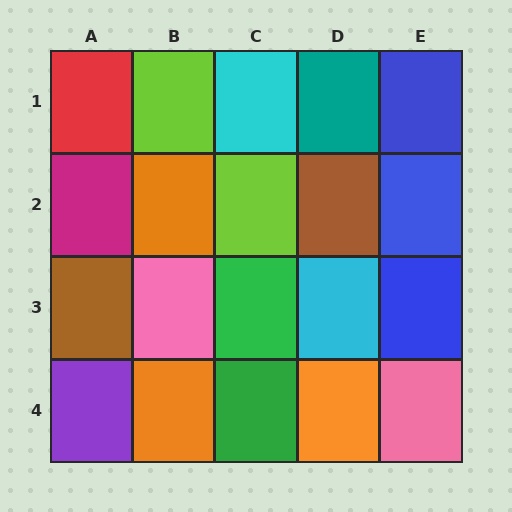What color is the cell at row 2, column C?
Lime.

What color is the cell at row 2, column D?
Brown.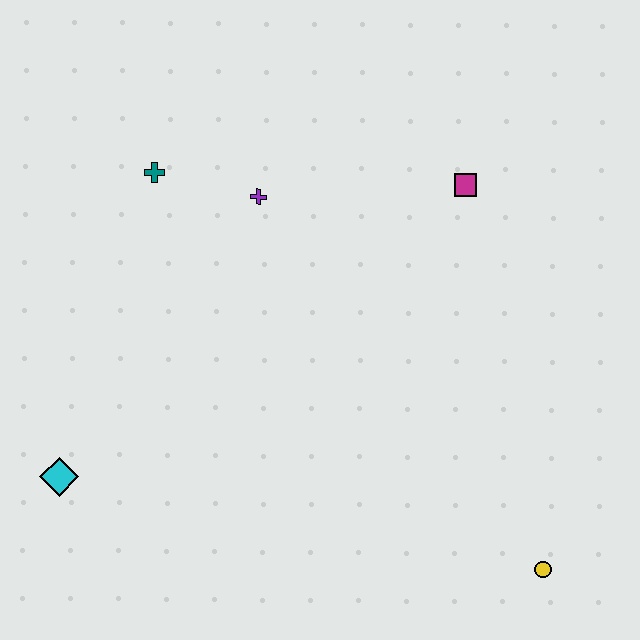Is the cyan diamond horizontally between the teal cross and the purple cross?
No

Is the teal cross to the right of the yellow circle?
No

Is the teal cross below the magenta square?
No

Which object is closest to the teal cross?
The purple cross is closest to the teal cross.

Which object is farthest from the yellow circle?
The teal cross is farthest from the yellow circle.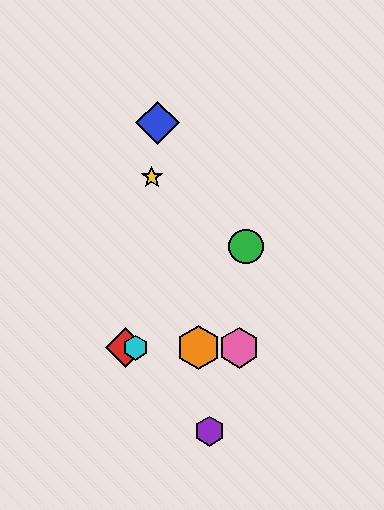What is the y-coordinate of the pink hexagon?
The pink hexagon is at y≈348.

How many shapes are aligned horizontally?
4 shapes (the red diamond, the orange hexagon, the cyan hexagon, the pink hexagon) are aligned horizontally.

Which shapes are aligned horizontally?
The red diamond, the orange hexagon, the cyan hexagon, the pink hexagon are aligned horizontally.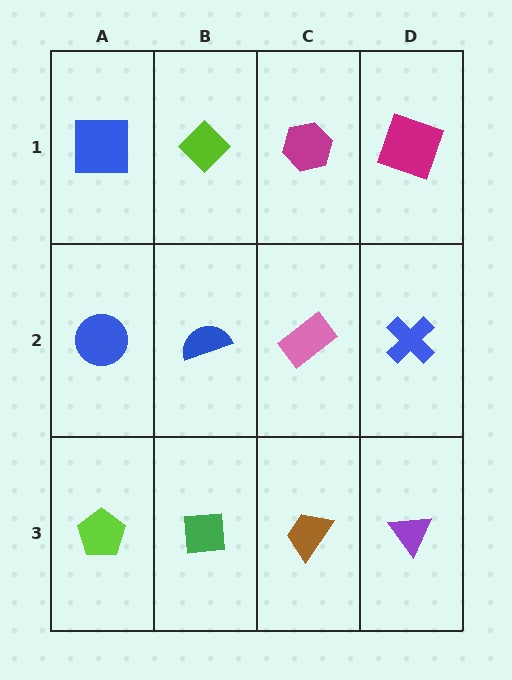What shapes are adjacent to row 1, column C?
A pink rectangle (row 2, column C), a lime diamond (row 1, column B), a magenta square (row 1, column D).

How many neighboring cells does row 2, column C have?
4.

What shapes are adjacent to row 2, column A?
A blue square (row 1, column A), a lime pentagon (row 3, column A), a blue semicircle (row 2, column B).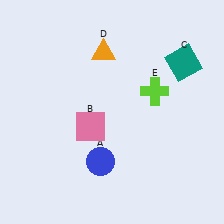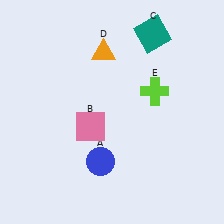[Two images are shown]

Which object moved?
The teal square (C) moved left.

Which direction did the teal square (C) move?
The teal square (C) moved left.